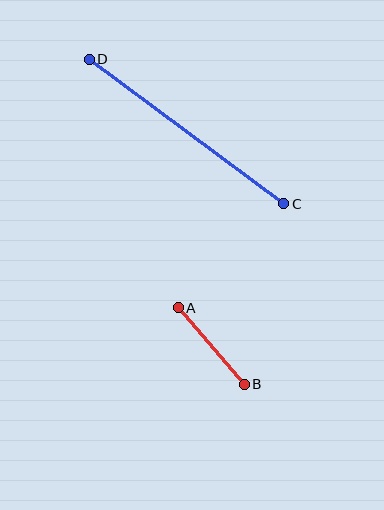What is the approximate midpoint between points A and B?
The midpoint is at approximately (211, 346) pixels.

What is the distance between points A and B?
The distance is approximately 101 pixels.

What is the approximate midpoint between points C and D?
The midpoint is at approximately (186, 132) pixels.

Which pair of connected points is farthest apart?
Points C and D are farthest apart.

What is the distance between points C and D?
The distance is approximately 243 pixels.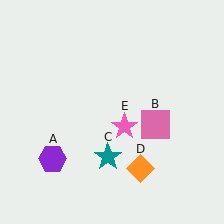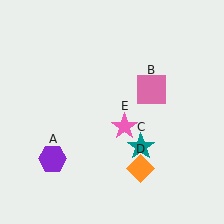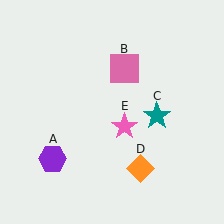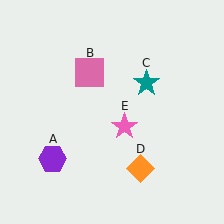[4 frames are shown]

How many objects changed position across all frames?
2 objects changed position: pink square (object B), teal star (object C).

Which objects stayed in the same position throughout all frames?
Purple hexagon (object A) and orange diamond (object D) and pink star (object E) remained stationary.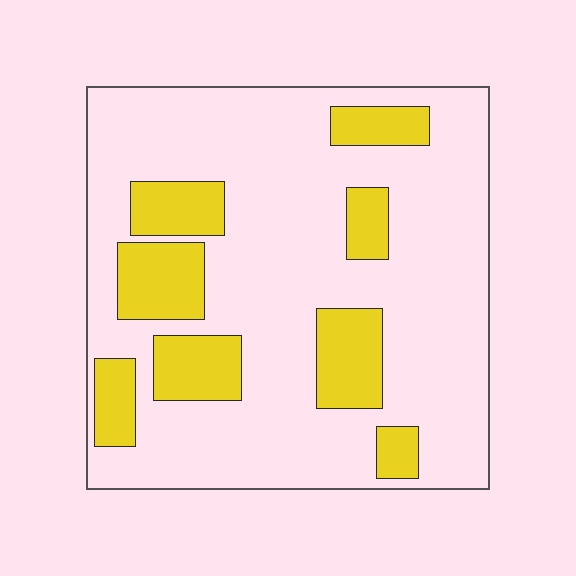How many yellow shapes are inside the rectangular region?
8.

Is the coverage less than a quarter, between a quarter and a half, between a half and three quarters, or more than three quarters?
Less than a quarter.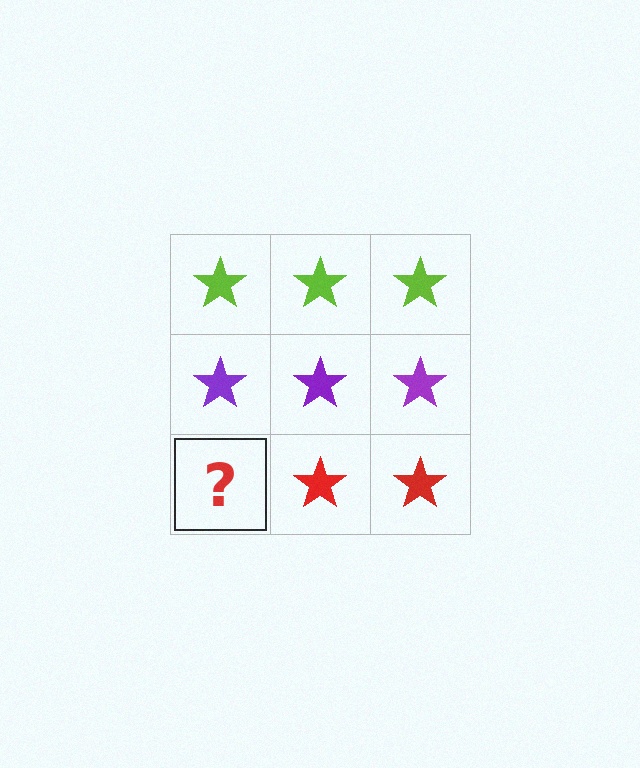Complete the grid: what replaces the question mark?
The question mark should be replaced with a red star.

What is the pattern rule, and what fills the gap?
The rule is that each row has a consistent color. The gap should be filled with a red star.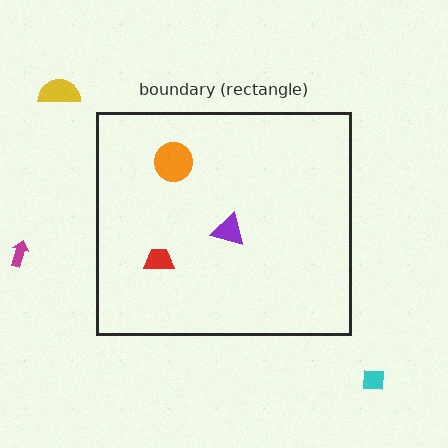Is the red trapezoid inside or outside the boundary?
Inside.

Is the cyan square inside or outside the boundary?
Outside.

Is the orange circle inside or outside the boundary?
Inside.